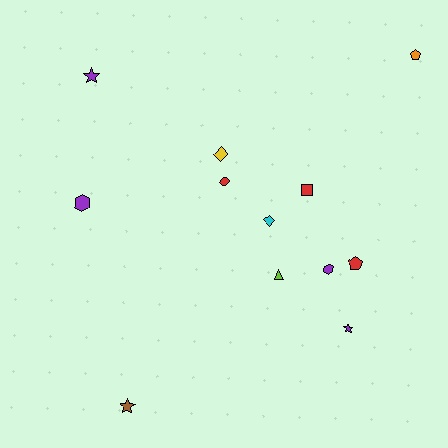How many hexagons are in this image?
There are 2 hexagons.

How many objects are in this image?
There are 12 objects.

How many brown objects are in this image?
There is 1 brown object.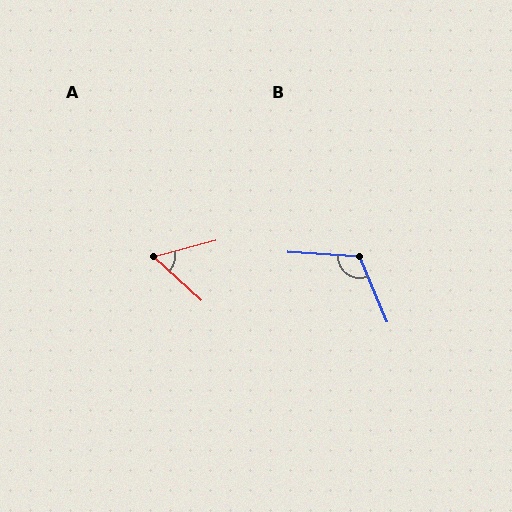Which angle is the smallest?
A, at approximately 57 degrees.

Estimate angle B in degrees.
Approximately 116 degrees.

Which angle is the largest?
B, at approximately 116 degrees.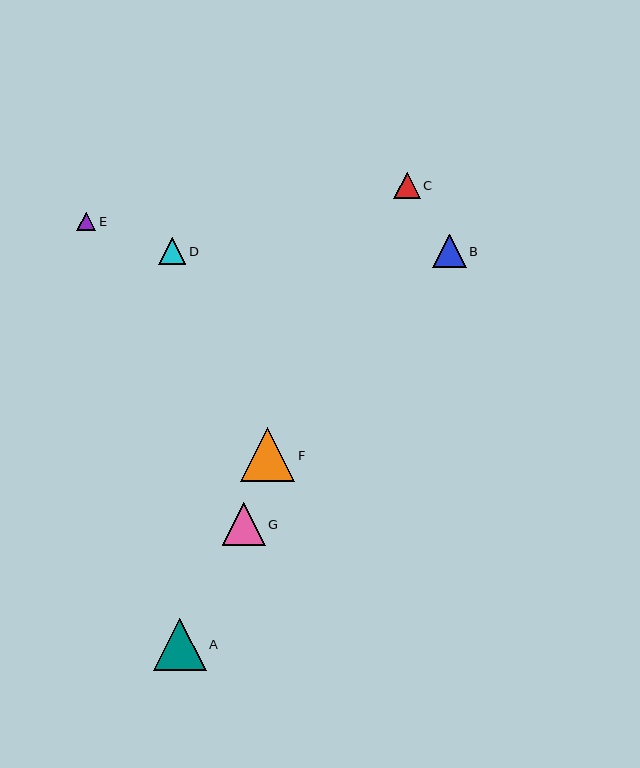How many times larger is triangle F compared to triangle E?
Triangle F is approximately 2.9 times the size of triangle E.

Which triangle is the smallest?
Triangle E is the smallest with a size of approximately 19 pixels.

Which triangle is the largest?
Triangle F is the largest with a size of approximately 54 pixels.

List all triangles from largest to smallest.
From largest to smallest: F, A, G, B, D, C, E.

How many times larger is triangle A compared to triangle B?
Triangle A is approximately 1.6 times the size of triangle B.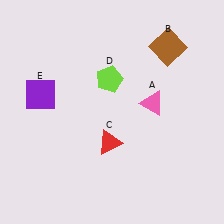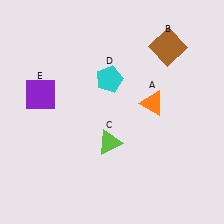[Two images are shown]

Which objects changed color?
A changed from pink to orange. C changed from red to lime. D changed from lime to cyan.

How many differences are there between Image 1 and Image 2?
There are 3 differences between the two images.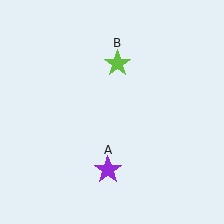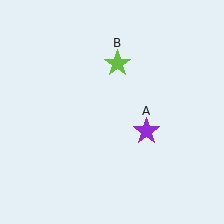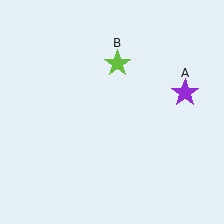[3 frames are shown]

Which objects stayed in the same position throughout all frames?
Lime star (object B) remained stationary.